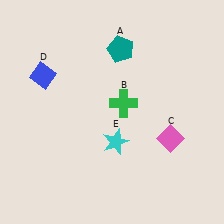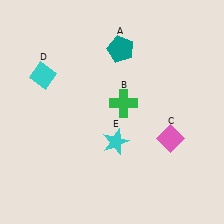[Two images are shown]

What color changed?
The diamond (D) changed from blue in Image 1 to cyan in Image 2.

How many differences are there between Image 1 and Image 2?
There is 1 difference between the two images.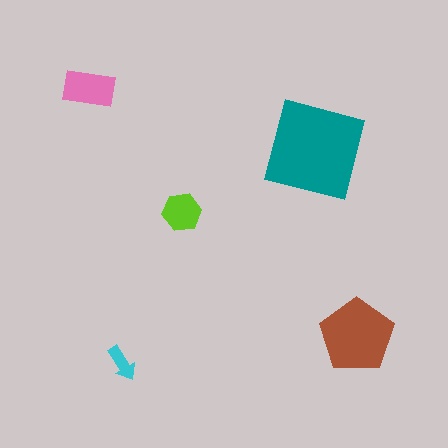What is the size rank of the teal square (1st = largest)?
1st.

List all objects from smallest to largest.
The cyan arrow, the lime hexagon, the pink rectangle, the brown pentagon, the teal square.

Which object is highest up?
The pink rectangle is topmost.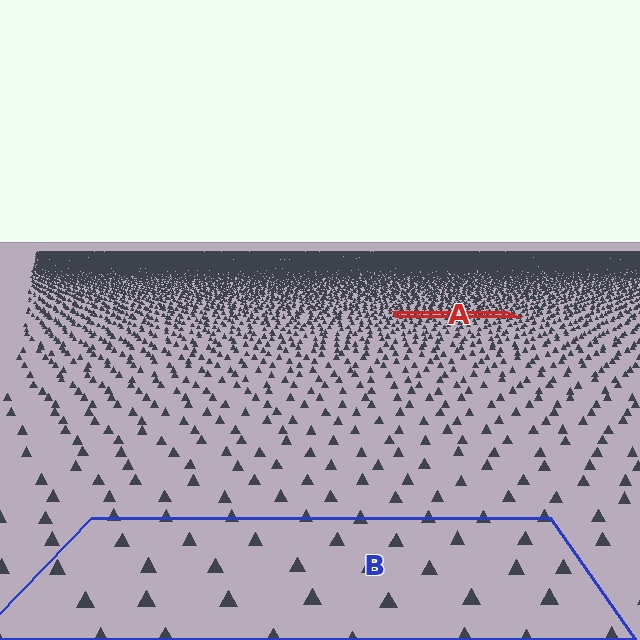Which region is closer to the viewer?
Region B is closer. The texture elements there are larger and more spread out.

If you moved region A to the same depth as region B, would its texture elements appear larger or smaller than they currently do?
They would appear larger. At a closer depth, the same texture elements are projected at a bigger on-screen size.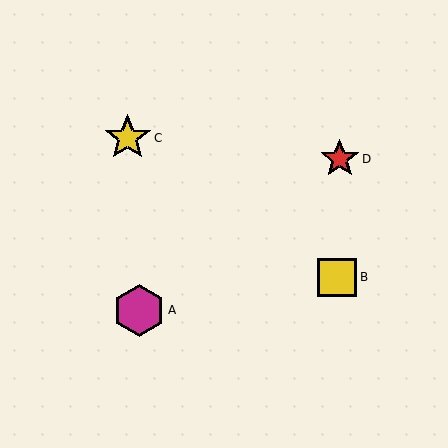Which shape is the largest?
The magenta hexagon (labeled A) is the largest.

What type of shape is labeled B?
Shape B is a yellow square.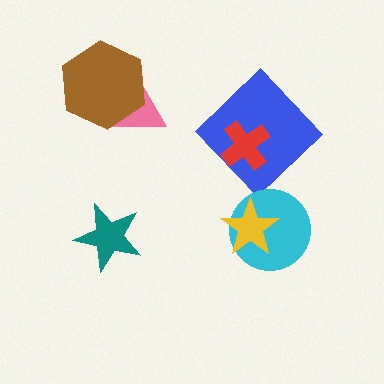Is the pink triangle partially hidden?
Yes, it is partially covered by another shape.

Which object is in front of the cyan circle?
The yellow star is in front of the cyan circle.